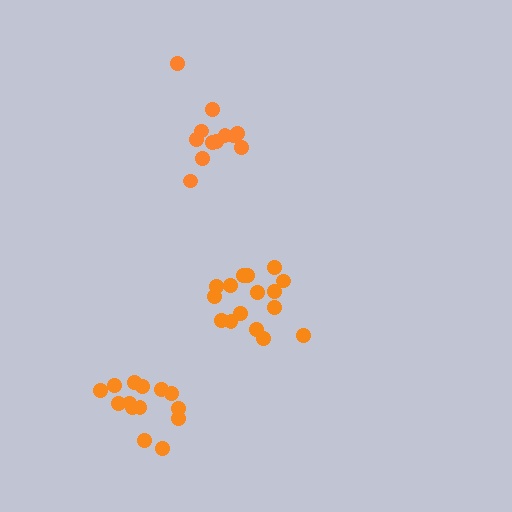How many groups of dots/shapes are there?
There are 3 groups.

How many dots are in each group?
Group 1: 16 dots, Group 2: 13 dots, Group 3: 14 dots (43 total).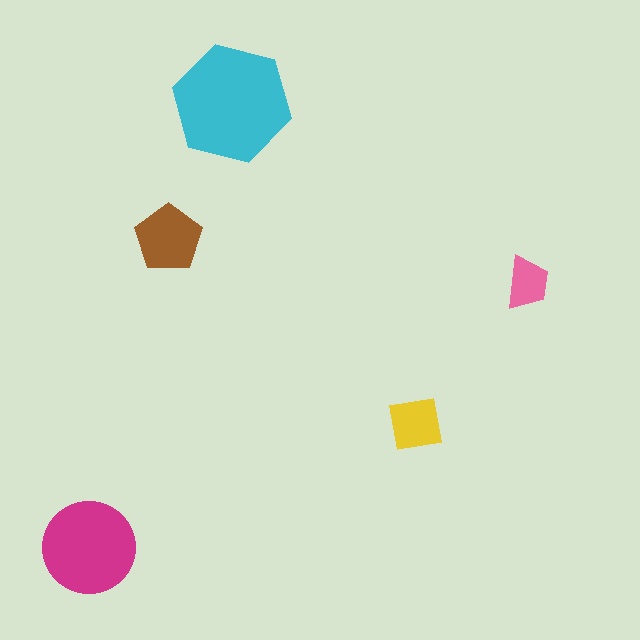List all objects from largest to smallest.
The cyan hexagon, the magenta circle, the brown pentagon, the yellow square, the pink trapezoid.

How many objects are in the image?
There are 5 objects in the image.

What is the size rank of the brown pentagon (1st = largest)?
3rd.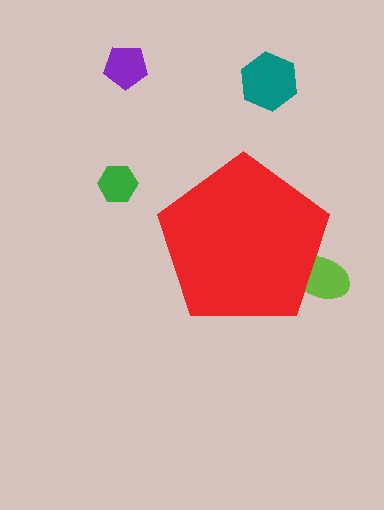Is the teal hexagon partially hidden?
No, the teal hexagon is fully visible.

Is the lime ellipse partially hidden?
Yes, the lime ellipse is partially hidden behind the red pentagon.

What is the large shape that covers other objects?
A red pentagon.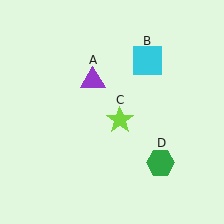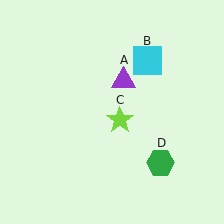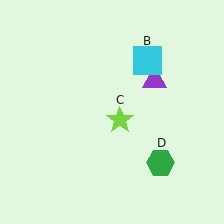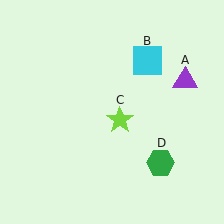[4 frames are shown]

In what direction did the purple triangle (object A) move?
The purple triangle (object A) moved right.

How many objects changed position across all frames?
1 object changed position: purple triangle (object A).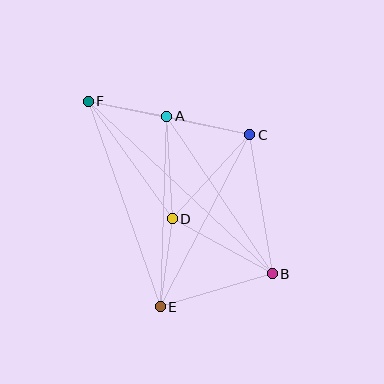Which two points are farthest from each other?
Points B and F are farthest from each other.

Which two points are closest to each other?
Points A and F are closest to each other.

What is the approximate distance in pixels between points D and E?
The distance between D and E is approximately 89 pixels.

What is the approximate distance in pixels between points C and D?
The distance between C and D is approximately 114 pixels.